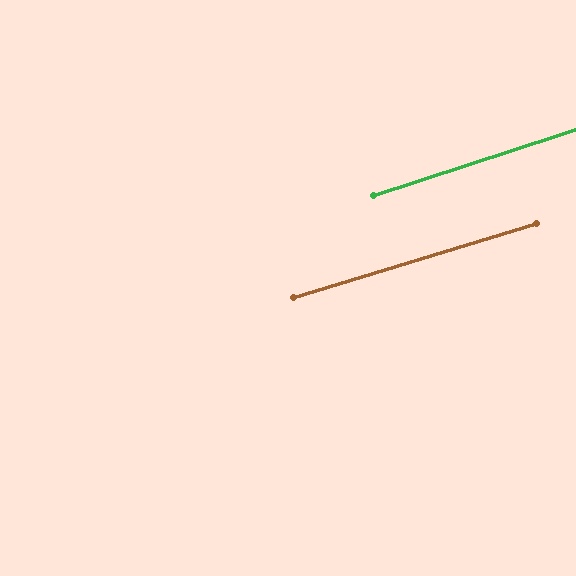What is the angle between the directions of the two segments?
Approximately 1 degree.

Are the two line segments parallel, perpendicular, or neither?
Parallel — their directions differ by only 1.1°.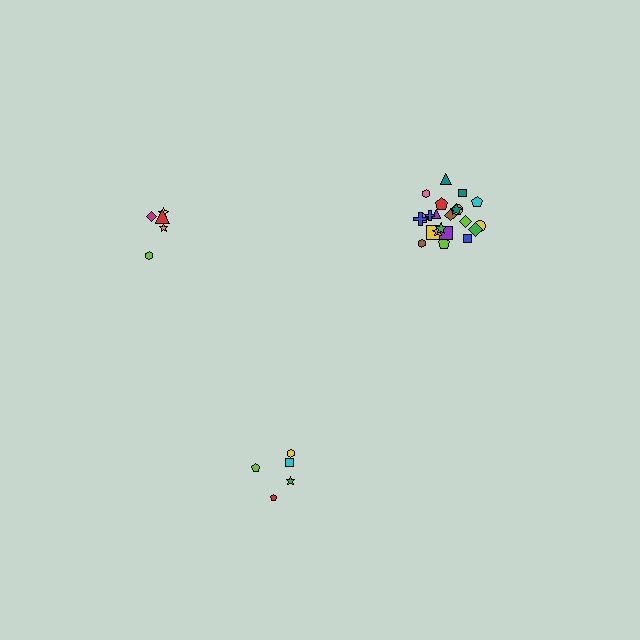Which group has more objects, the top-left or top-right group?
The top-right group.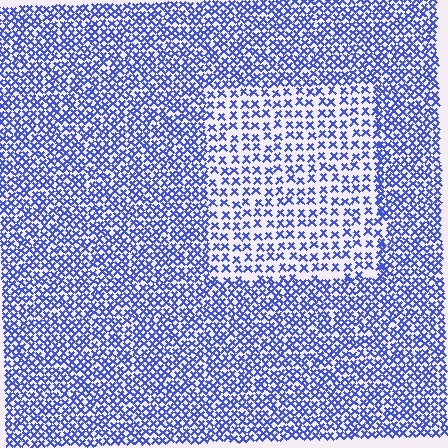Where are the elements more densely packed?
The elements are more densely packed outside the rectangle boundary.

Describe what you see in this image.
The image contains small blue elements arranged at two different densities. A rectangle-shaped region is visible where the elements are less densely packed than the surrounding area.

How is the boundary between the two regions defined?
The boundary is defined by a change in element density (approximately 1.9x ratio). All elements are the same color, size, and shape.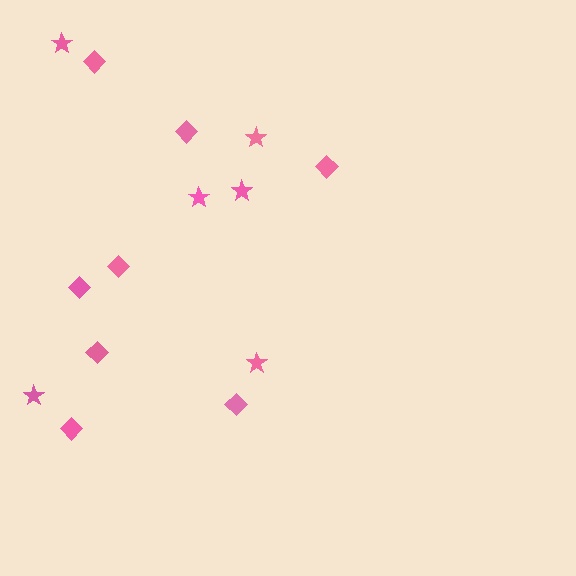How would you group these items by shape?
There are 2 groups: one group of stars (6) and one group of diamonds (8).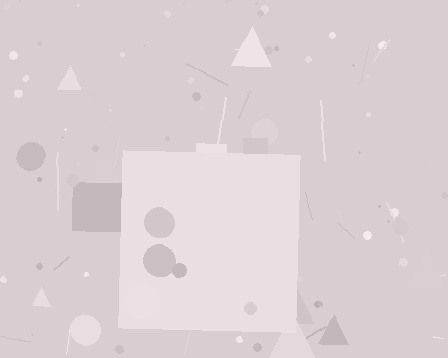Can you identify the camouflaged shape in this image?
The camouflaged shape is a square.